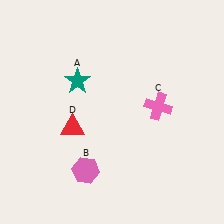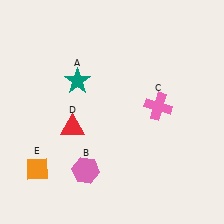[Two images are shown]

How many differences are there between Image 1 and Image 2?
There is 1 difference between the two images.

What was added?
An orange diamond (E) was added in Image 2.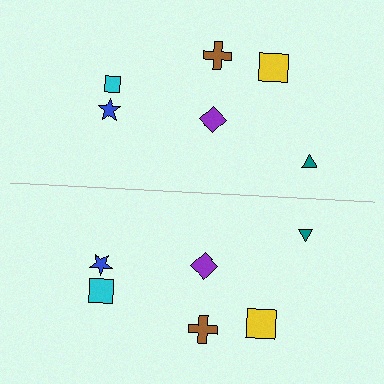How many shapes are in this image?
There are 12 shapes in this image.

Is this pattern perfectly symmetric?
No, the pattern is not perfectly symmetric. The cyan square on the bottom side has a different size than its mirror counterpart.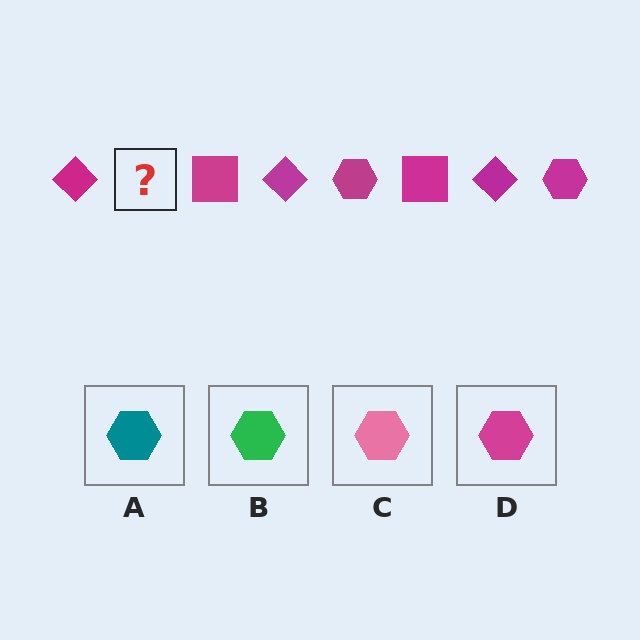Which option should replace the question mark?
Option D.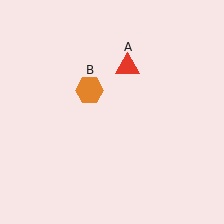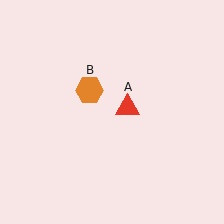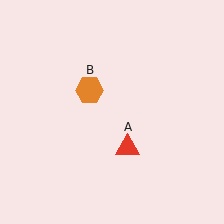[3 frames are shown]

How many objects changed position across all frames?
1 object changed position: red triangle (object A).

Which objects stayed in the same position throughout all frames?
Orange hexagon (object B) remained stationary.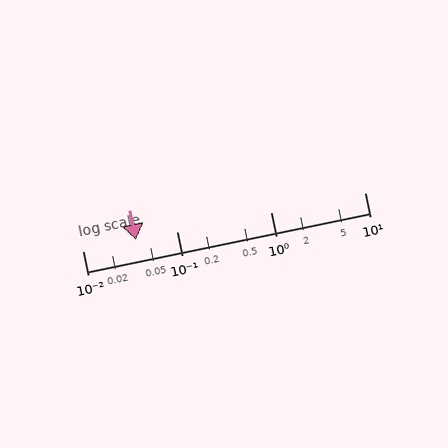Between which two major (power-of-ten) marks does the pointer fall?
The pointer is between 0.01 and 0.1.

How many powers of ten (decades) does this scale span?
The scale spans 3 decades, from 0.01 to 10.